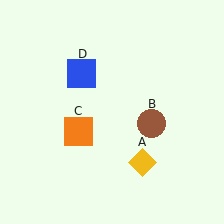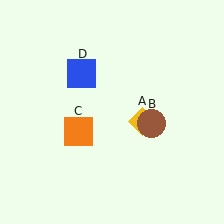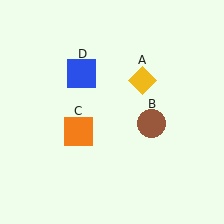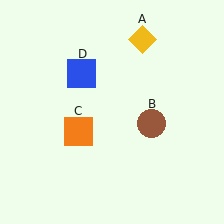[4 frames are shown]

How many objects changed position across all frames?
1 object changed position: yellow diamond (object A).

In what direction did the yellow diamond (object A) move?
The yellow diamond (object A) moved up.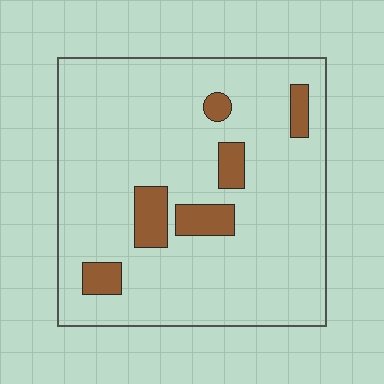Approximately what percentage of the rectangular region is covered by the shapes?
Approximately 10%.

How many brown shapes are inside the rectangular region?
6.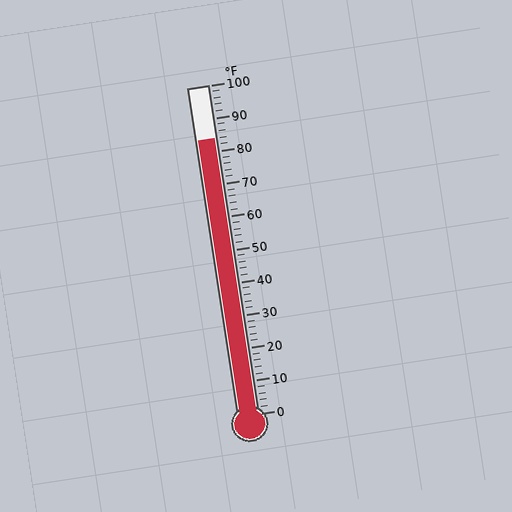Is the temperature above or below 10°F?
The temperature is above 10°F.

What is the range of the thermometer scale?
The thermometer scale ranges from 0°F to 100°F.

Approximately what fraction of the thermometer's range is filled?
The thermometer is filled to approximately 85% of its range.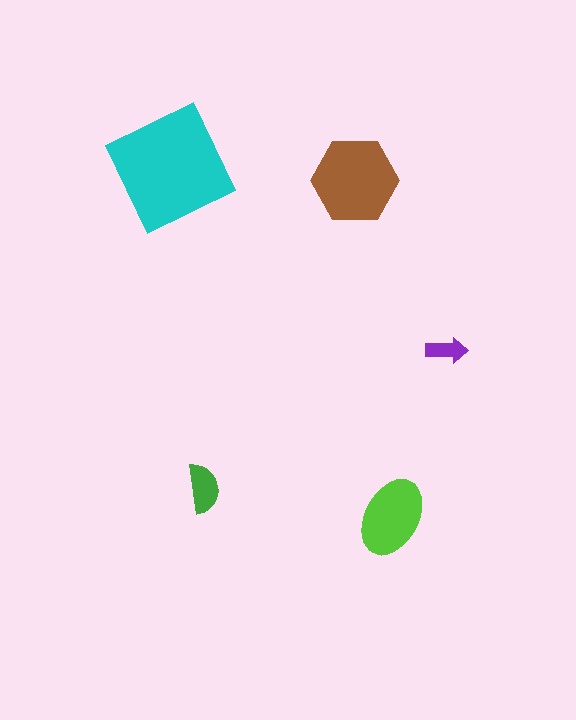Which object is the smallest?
The purple arrow.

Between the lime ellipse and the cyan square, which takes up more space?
The cyan square.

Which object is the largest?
The cyan square.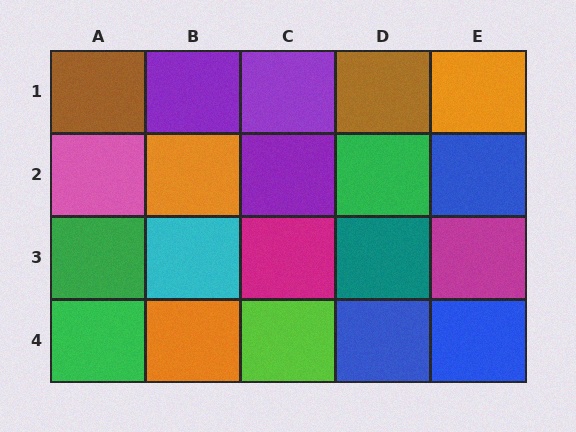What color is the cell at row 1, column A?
Brown.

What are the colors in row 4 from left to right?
Green, orange, lime, blue, blue.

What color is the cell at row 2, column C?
Purple.